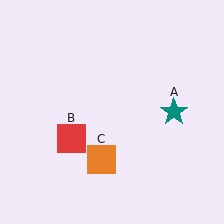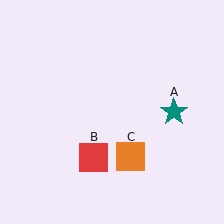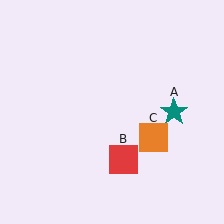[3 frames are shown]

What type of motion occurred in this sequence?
The red square (object B), orange square (object C) rotated counterclockwise around the center of the scene.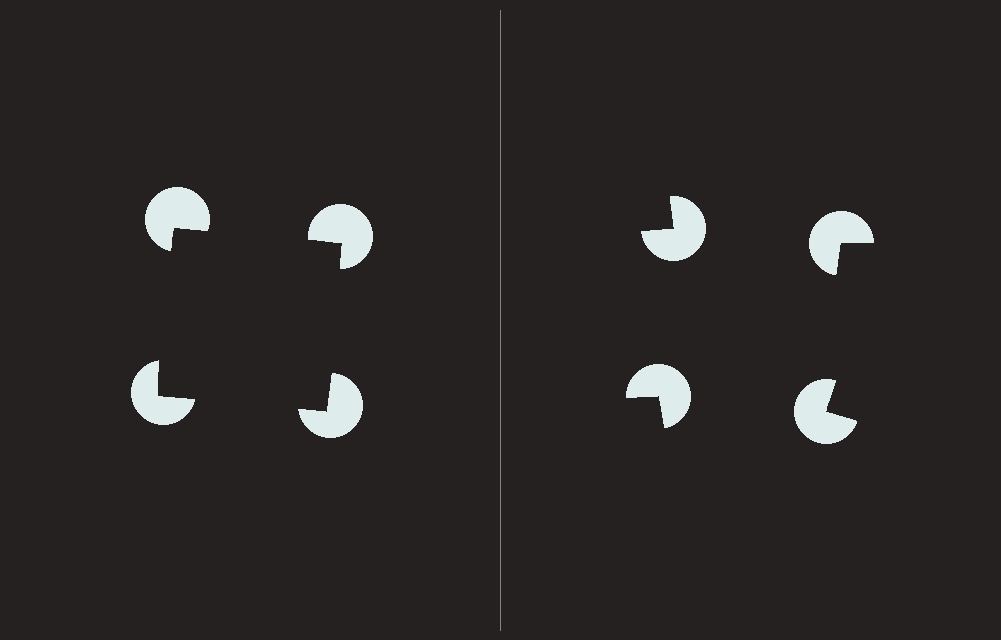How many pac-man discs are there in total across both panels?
8 — 4 on each side.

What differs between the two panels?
The pac-man discs are positioned identically on both sides; only the wedge orientations differ. On the left they align to a square; on the right they are misaligned.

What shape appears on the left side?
An illusory square.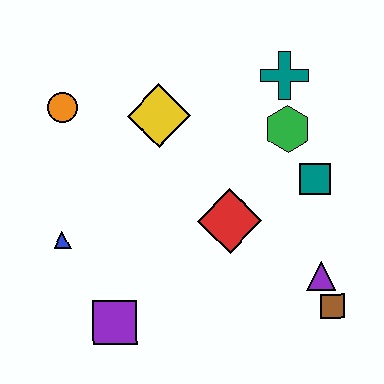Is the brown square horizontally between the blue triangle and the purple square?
No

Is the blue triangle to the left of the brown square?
Yes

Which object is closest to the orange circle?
The yellow diamond is closest to the orange circle.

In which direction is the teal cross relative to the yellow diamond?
The teal cross is to the right of the yellow diamond.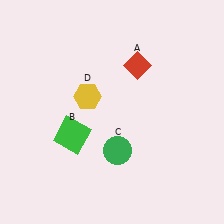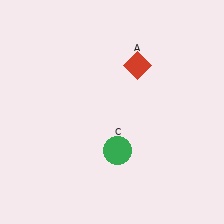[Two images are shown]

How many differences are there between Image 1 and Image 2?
There are 2 differences between the two images.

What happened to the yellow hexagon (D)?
The yellow hexagon (D) was removed in Image 2. It was in the top-left area of Image 1.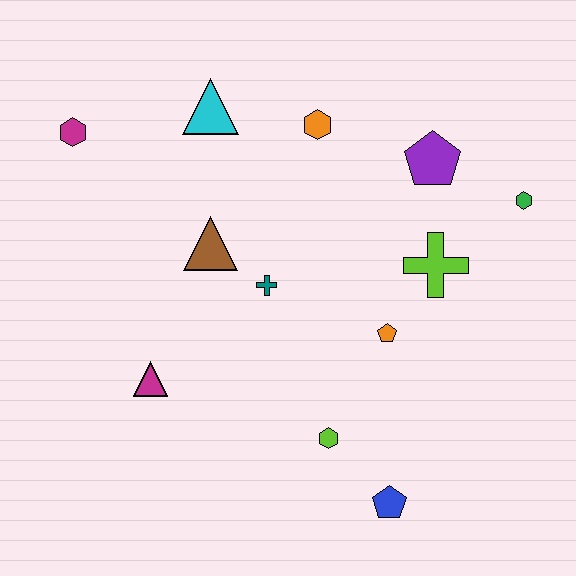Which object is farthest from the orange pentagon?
The magenta hexagon is farthest from the orange pentagon.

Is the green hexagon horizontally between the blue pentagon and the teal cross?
No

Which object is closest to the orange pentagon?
The lime cross is closest to the orange pentagon.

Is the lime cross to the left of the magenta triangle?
No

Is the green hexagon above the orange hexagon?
No